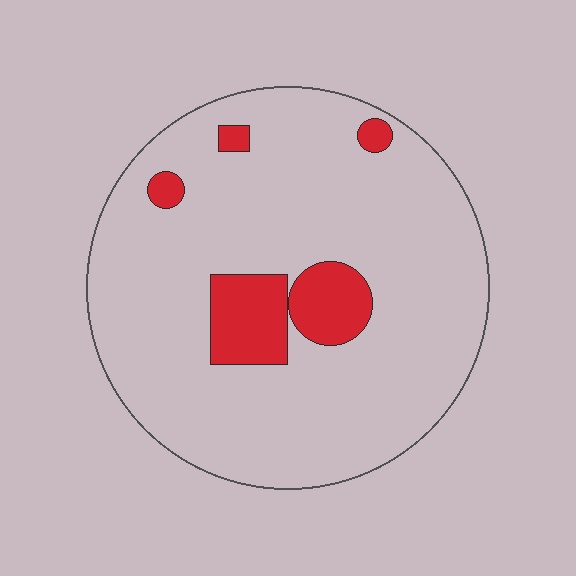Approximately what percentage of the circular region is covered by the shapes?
Approximately 10%.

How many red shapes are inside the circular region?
5.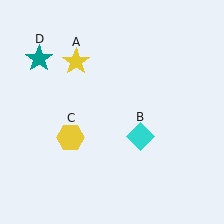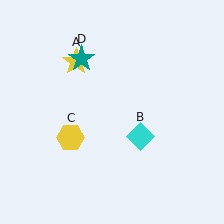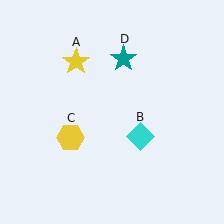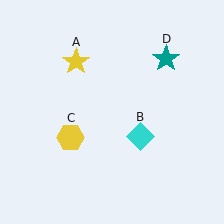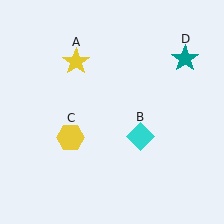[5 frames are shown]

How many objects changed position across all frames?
1 object changed position: teal star (object D).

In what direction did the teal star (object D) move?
The teal star (object D) moved right.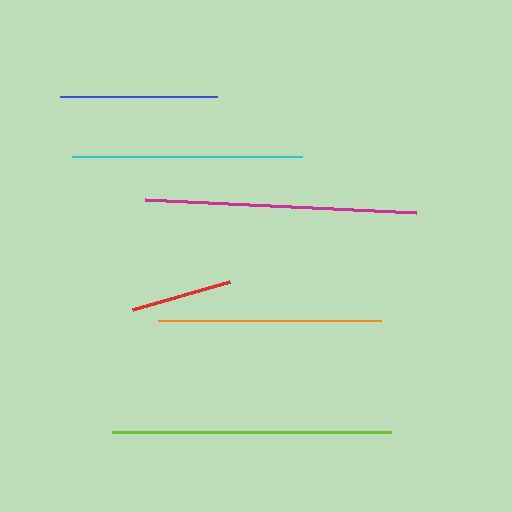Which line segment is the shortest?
The red line is the shortest at approximately 102 pixels.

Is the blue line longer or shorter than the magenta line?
The magenta line is longer than the blue line.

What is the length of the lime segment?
The lime segment is approximately 279 pixels long.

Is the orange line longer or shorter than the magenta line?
The magenta line is longer than the orange line.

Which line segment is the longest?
The lime line is the longest at approximately 279 pixels.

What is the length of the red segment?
The red segment is approximately 102 pixels long.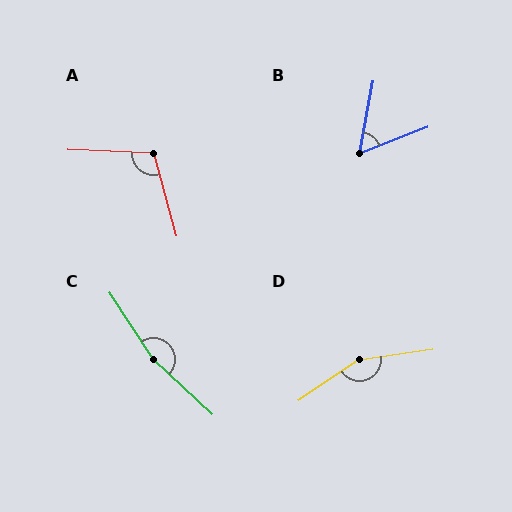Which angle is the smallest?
B, at approximately 58 degrees.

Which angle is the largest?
C, at approximately 166 degrees.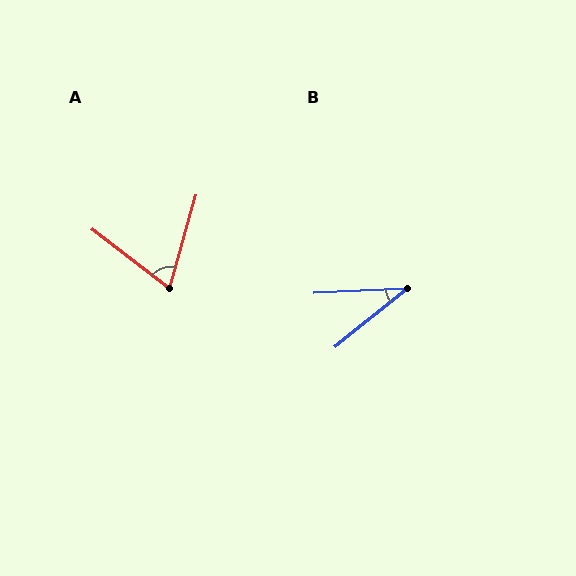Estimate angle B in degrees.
Approximately 36 degrees.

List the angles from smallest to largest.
B (36°), A (68°).